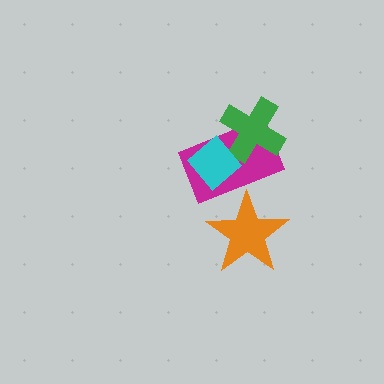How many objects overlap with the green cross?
2 objects overlap with the green cross.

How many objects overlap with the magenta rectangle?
3 objects overlap with the magenta rectangle.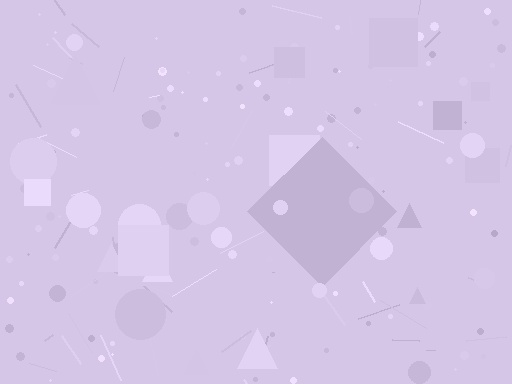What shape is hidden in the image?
A diamond is hidden in the image.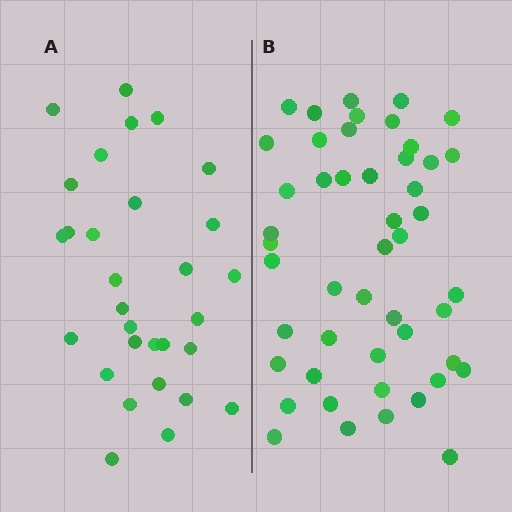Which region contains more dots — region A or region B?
Region B (the right region) has more dots.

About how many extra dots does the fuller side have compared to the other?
Region B has approximately 20 more dots than region A.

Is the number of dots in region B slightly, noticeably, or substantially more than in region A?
Region B has substantially more. The ratio is roughly 1.6 to 1.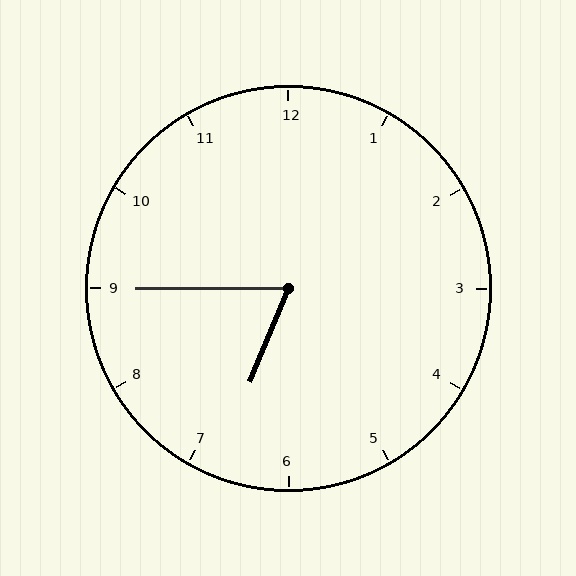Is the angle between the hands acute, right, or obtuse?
It is acute.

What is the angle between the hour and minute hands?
Approximately 68 degrees.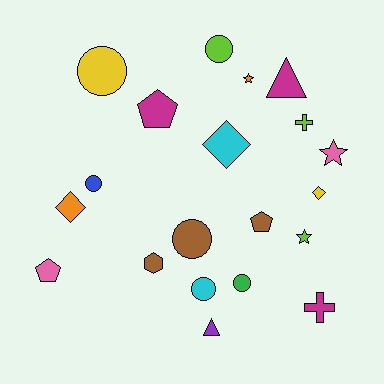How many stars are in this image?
There are 3 stars.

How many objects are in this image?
There are 20 objects.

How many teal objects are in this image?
There are no teal objects.